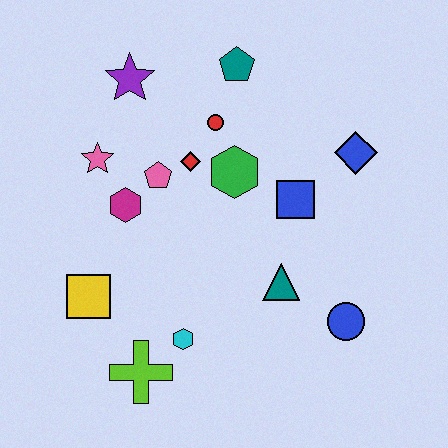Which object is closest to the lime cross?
The cyan hexagon is closest to the lime cross.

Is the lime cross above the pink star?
No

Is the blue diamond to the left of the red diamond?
No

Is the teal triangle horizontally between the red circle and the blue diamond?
Yes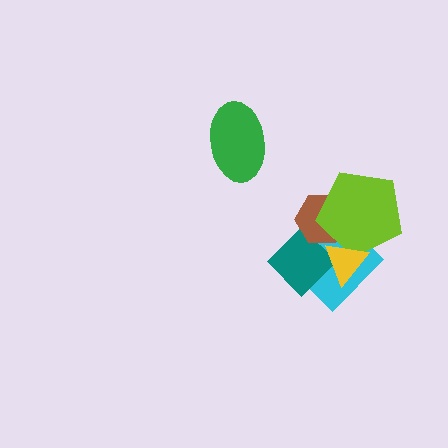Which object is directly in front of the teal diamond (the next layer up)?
The brown hexagon is directly in front of the teal diamond.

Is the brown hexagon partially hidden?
Yes, it is partially covered by another shape.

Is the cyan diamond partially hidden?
Yes, it is partially covered by another shape.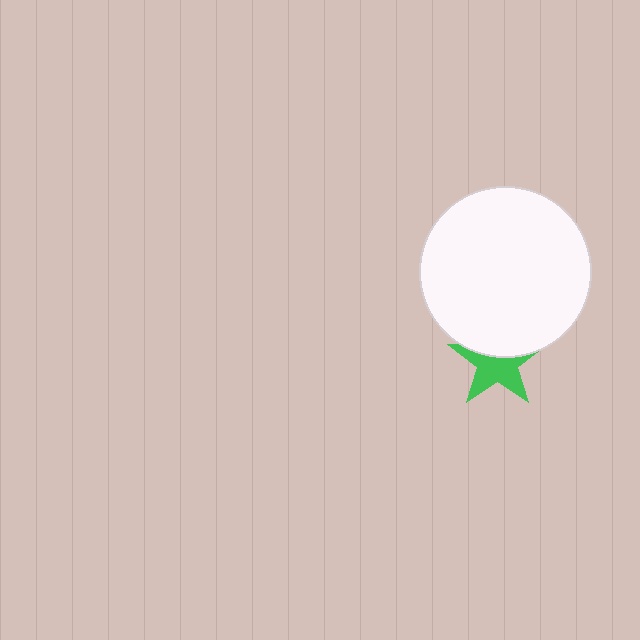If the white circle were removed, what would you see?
You would see the complete green star.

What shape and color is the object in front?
The object in front is a white circle.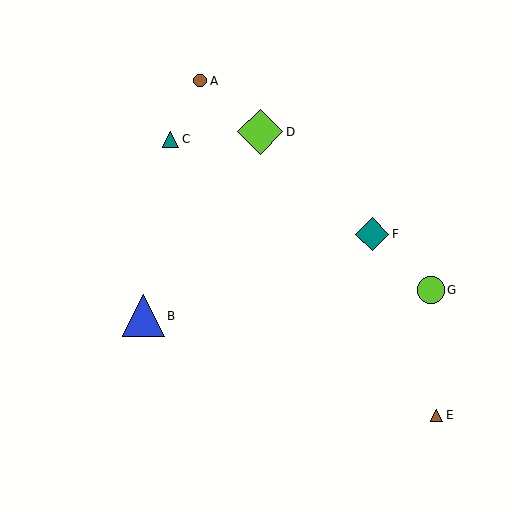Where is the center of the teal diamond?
The center of the teal diamond is at (372, 234).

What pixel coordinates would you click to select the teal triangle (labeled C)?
Click at (171, 139) to select the teal triangle C.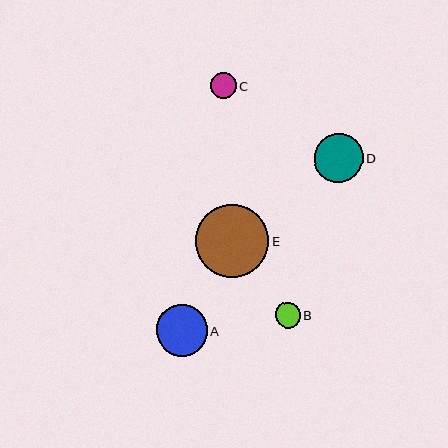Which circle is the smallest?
Circle B is the smallest with a size of approximately 25 pixels.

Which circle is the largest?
Circle E is the largest with a size of approximately 73 pixels.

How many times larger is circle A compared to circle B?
Circle A is approximately 2.0 times the size of circle B.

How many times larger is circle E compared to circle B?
Circle E is approximately 2.9 times the size of circle B.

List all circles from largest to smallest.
From largest to smallest: E, A, D, C, B.